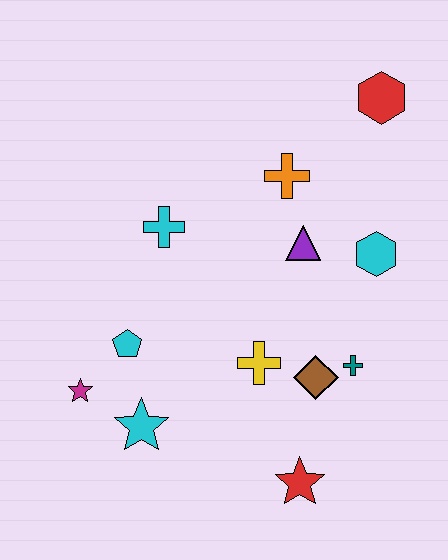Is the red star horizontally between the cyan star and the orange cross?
No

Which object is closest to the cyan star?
The magenta star is closest to the cyan star.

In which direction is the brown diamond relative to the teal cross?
The brown diamond is to the left of the teal cross.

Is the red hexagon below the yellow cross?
No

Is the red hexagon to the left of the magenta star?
No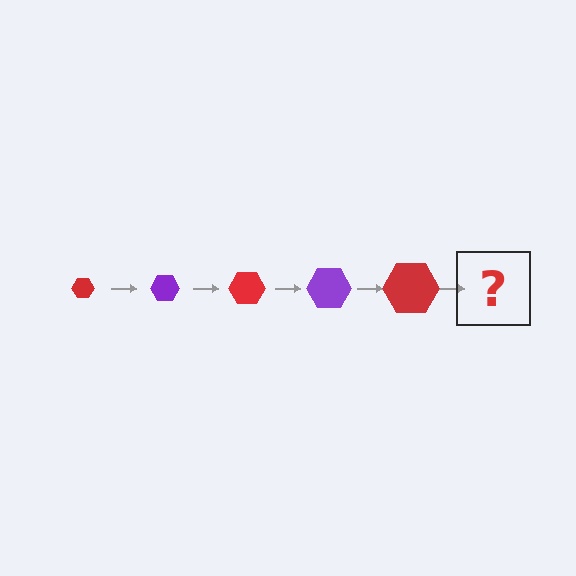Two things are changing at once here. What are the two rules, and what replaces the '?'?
The two rules are that the hexagon grows larger each step and the color cycles through red and purple. The '?' should be a purple hexagon, larger than the previous one.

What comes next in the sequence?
The next element should be a purple hexagon, larger than the previous one.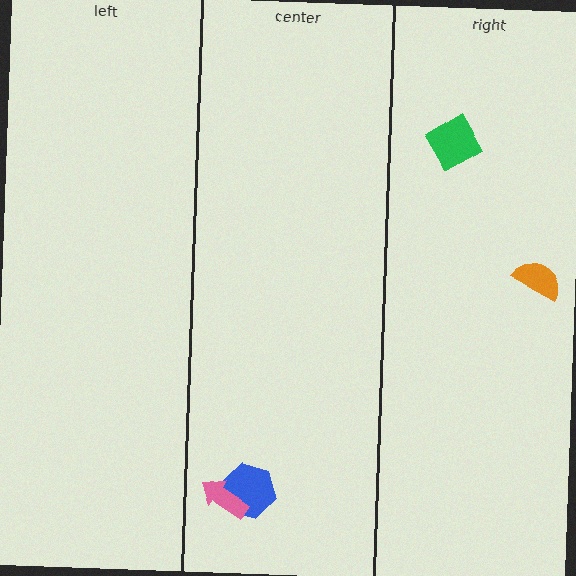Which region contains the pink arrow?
The center region.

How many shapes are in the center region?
2.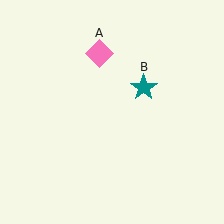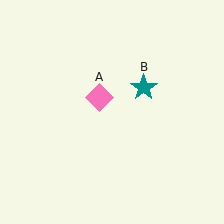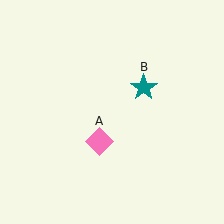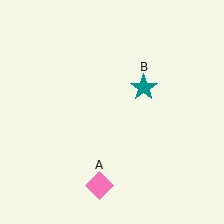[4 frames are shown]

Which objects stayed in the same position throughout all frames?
Teal star (object B) remained stationary.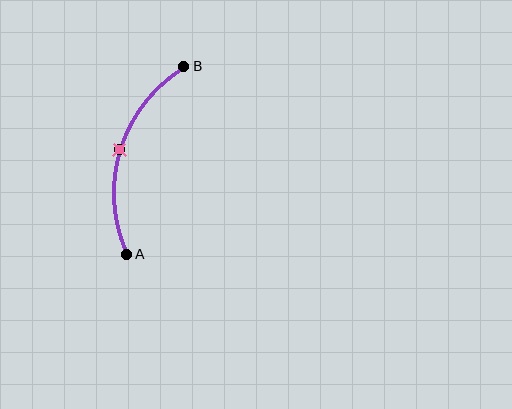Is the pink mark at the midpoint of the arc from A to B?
Yes. The pink mark lies on the arc at equal arc-length from both A and B — it is the arc midpoint.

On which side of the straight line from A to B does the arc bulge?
The arc bulges to the left of the straight line connecting A and B.